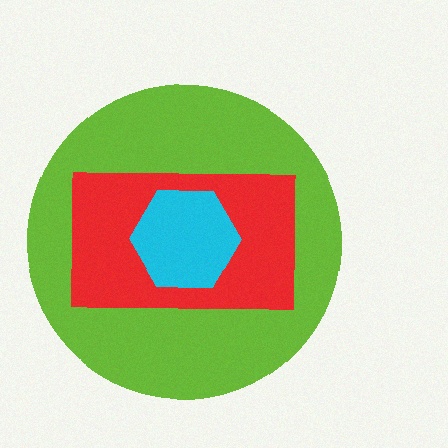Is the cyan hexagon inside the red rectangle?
Yes.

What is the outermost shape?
The lime circle.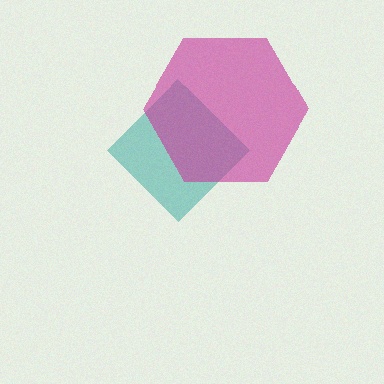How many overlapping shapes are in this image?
There are 2 overlapping shapes in the image.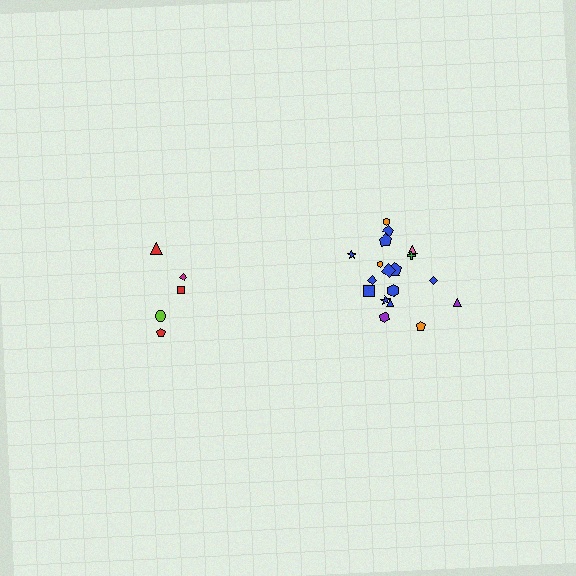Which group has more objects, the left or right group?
The right group.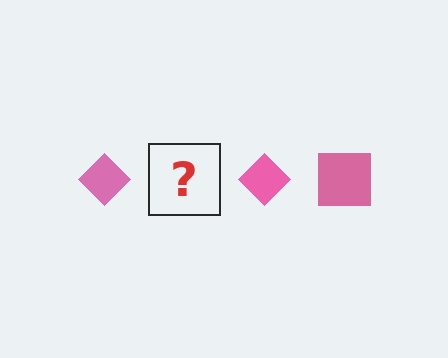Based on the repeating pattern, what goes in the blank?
The blank should be a pink square.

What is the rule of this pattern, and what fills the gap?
The rule is that the pattern cycles through diamond, square shapes in pink. The gap should be filled with a pink square.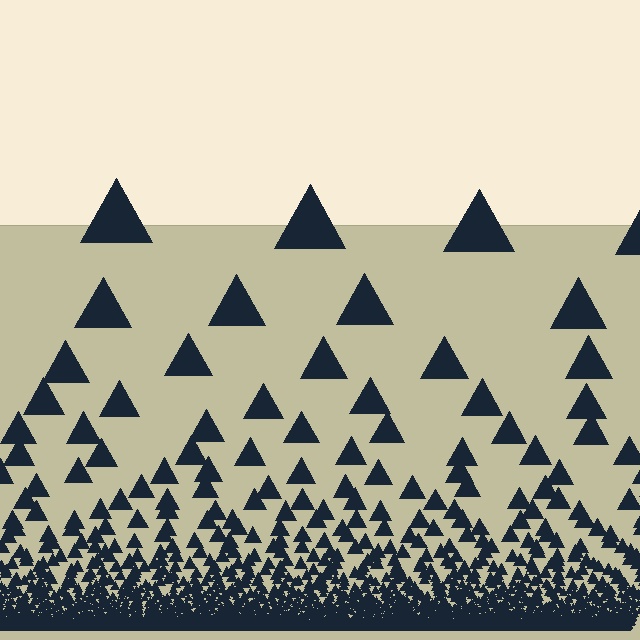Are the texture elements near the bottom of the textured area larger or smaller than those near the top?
Smaller. The gradient is inverted — elements near the bottom are smaller and denser.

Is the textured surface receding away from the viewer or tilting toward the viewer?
The surface appears to tilt toward the viewer. Texture elements get larger and sparser toward the top.